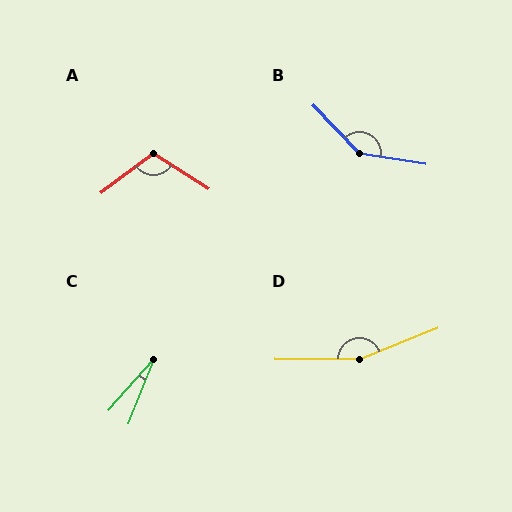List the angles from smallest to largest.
C (20°), A (111°), B (143°), D (158°).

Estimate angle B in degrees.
Approximately 143 degrees.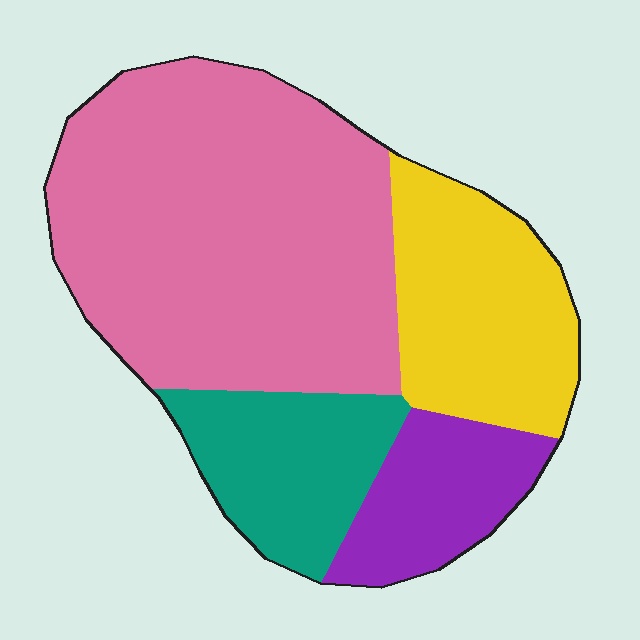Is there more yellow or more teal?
Yellow.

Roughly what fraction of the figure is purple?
Purple covers about 10% of the figure.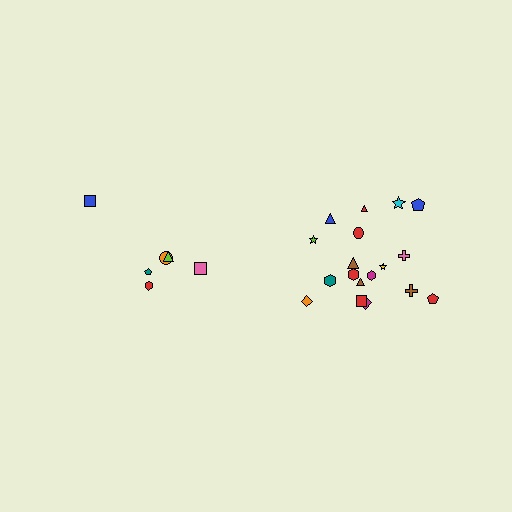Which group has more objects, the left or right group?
The right group.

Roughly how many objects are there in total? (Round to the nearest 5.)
Roughly 25 objects in total.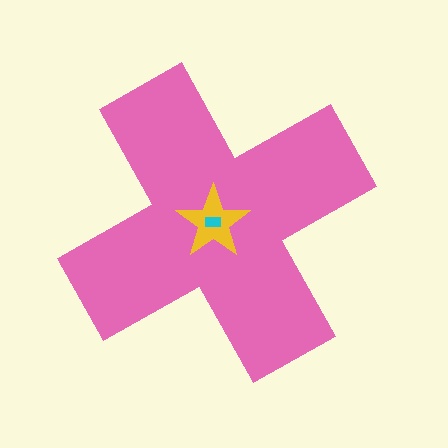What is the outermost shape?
The pink cross.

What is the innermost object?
The cyan rectangle.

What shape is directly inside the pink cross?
The yellow star.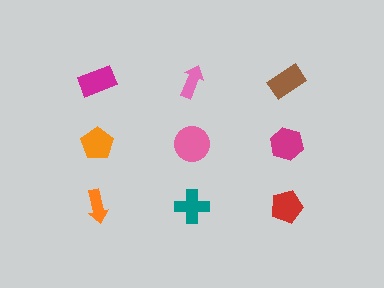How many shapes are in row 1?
3 shapes.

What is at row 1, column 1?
A magenta rectangle.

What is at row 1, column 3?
A brown rectangle.